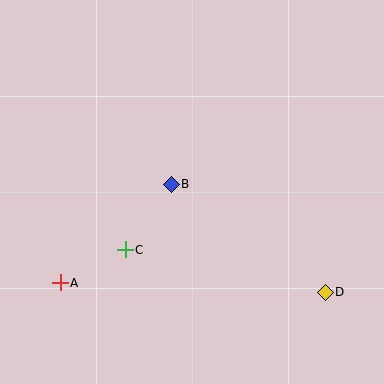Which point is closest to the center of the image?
Point B at (171, 184) is closest to the center.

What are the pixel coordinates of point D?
Point D is at (325, 292).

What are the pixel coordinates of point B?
Point B is at (171, 184).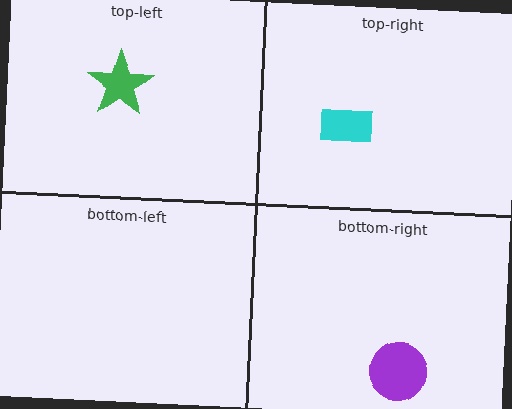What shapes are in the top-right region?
The cyan rectangle.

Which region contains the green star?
The top-left region.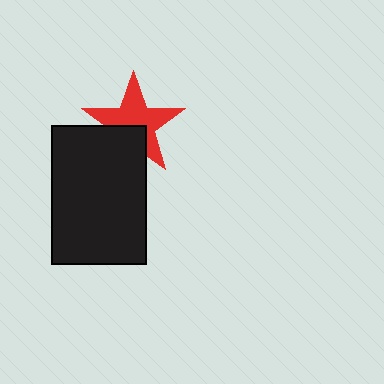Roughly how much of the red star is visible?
Most of it is visible (roughly 68%).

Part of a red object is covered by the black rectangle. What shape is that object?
It is a star.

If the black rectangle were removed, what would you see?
You would see the complete red star.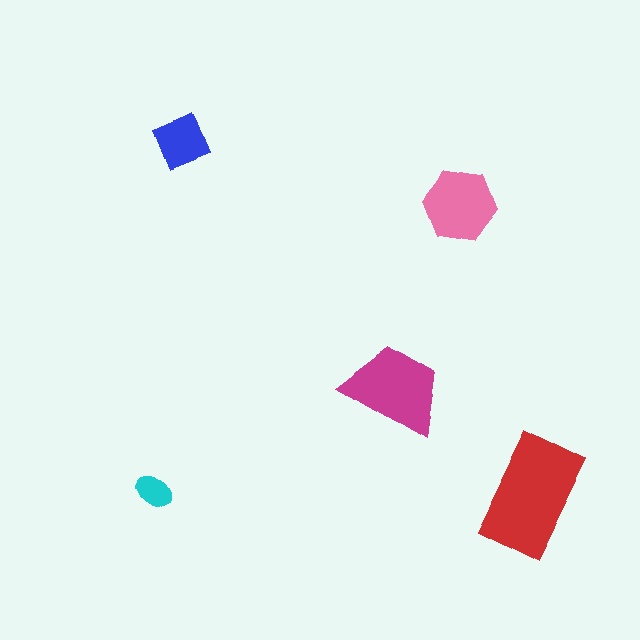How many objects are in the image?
There are 5 objects in the image.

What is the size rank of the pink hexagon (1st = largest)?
3rd.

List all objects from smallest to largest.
The cyan ellipse, the blue diamond, the pink hexagon, the magenta trapezoid, the red rectangle.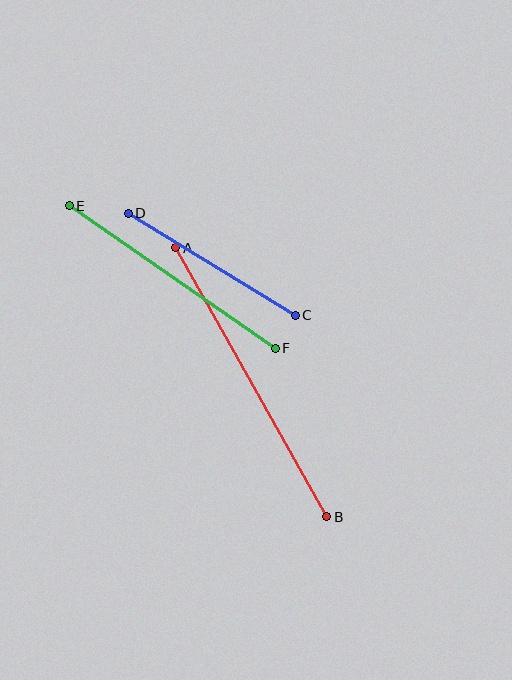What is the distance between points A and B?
The distance is approximately 308 pixels.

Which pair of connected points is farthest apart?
Points A and B are farthest apart.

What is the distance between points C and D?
The distance is approximately 196 pixels.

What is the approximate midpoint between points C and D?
The midpoint is at approximately (212, 264) pixels.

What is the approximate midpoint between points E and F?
The midpoint is at approximately (172, 277) pixels.